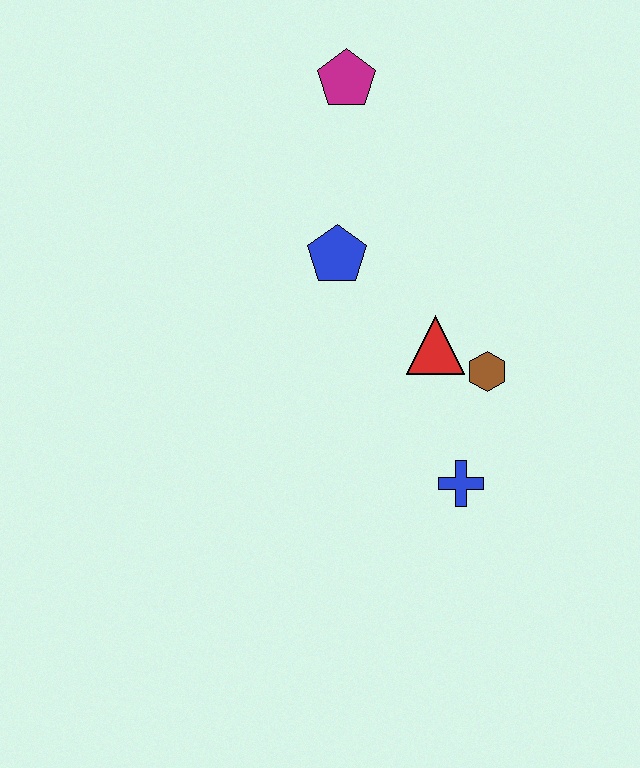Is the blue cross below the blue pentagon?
Yes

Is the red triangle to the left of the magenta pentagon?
No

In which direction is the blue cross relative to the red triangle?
The blue cross is below the red triangle.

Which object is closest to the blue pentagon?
The red triangle is closest to the blue pentagon.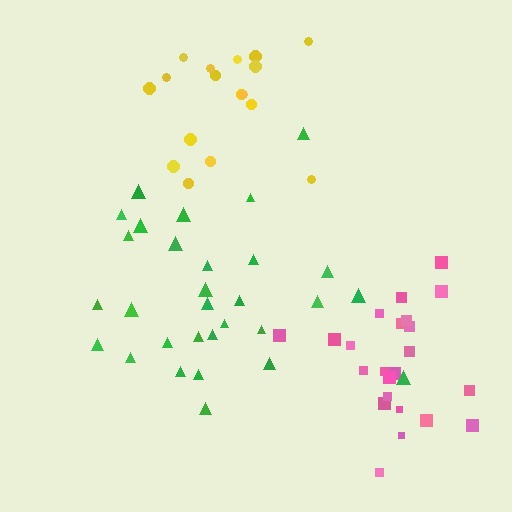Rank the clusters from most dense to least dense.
pink, yellow, green.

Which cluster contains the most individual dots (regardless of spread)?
Green (30).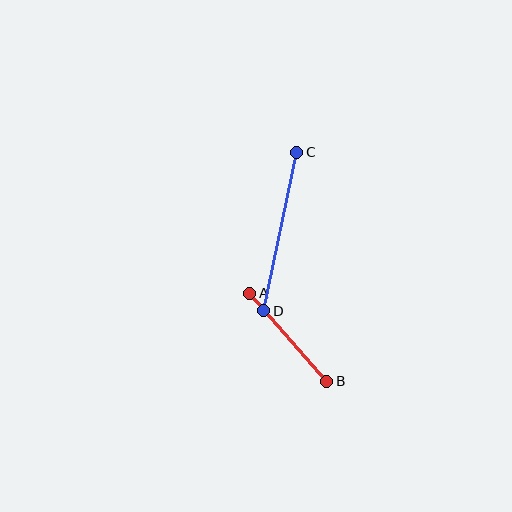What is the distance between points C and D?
The distance is approximately 162 pixels.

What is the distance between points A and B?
The distance is approximately 117 pixels.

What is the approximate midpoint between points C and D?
The midpoint is at approximately (280, 232) pixels.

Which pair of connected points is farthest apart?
Points C and D are farthest apart.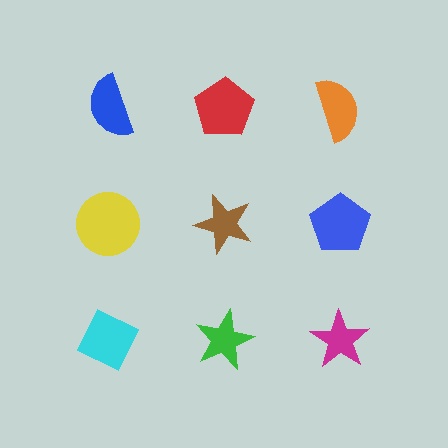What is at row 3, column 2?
A green star.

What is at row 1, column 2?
A red pentagon.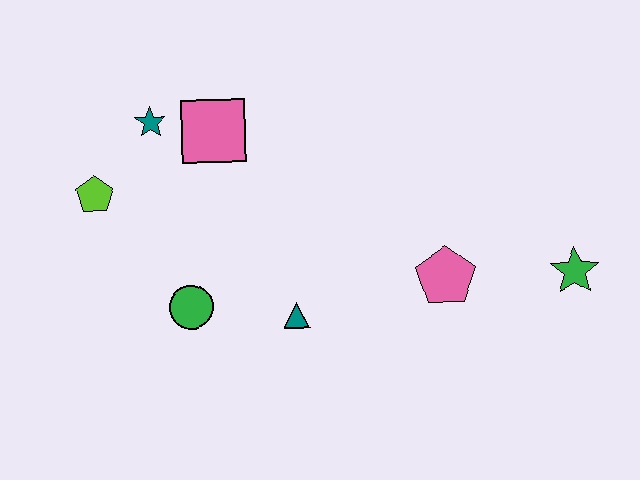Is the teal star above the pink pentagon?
Yes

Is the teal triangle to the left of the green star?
Yes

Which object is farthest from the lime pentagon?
The green star is farthest from the lime pentagon.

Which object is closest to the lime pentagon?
The teal star is closest to the lime pentagon.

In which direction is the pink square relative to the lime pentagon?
The pink square is to the right of the lime pentagon.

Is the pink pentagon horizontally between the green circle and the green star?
Yes